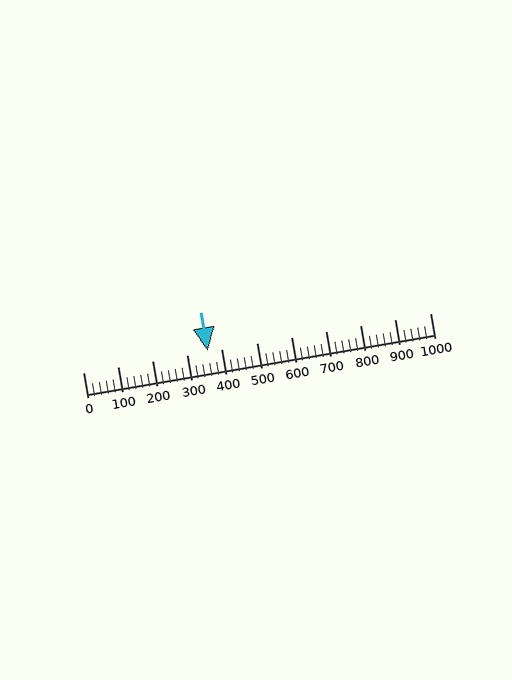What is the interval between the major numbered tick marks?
The major tick marks are spaced 100 units apart.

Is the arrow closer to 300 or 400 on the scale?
The arrow is closer to 400.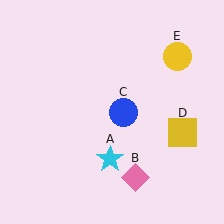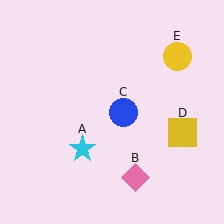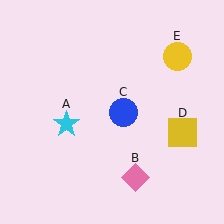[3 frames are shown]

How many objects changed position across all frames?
1 object changed position: cyan star (object A).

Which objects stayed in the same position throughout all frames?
Pink diamond (object B) and blue circle (object C) and yellow square (object D) and yellow circle (object E) remained stationary.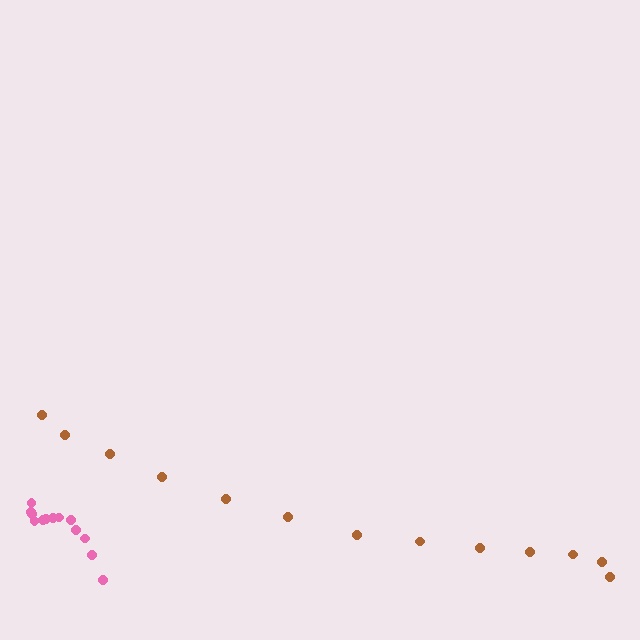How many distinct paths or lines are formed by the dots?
There are 2 distinct paths.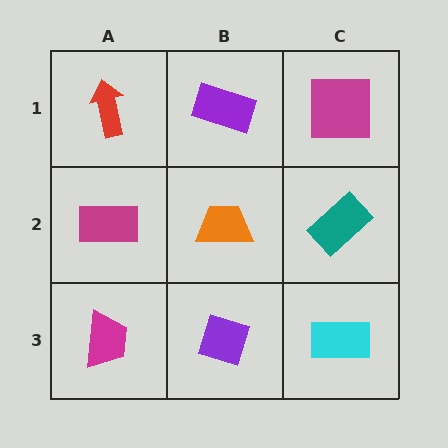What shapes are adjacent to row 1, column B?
An orange trapezoid (row 2, column B), a red arrow (row 1, column A), a magenta square (row 1, column C).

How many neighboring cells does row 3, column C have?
2.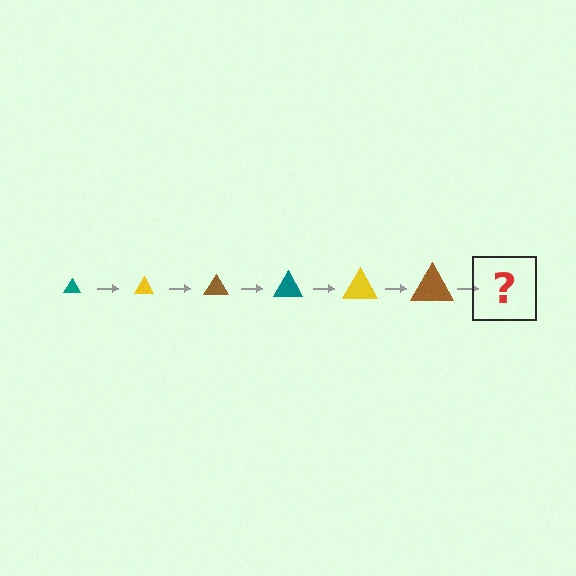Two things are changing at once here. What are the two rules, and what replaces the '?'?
The two rules are that the triangle grows larger each step and the color cycles through teal, yellow, and brown. The '?' should be a teal triangle, larger than the previous one.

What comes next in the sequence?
The next element should be a teal triangle, larger than the previous one.